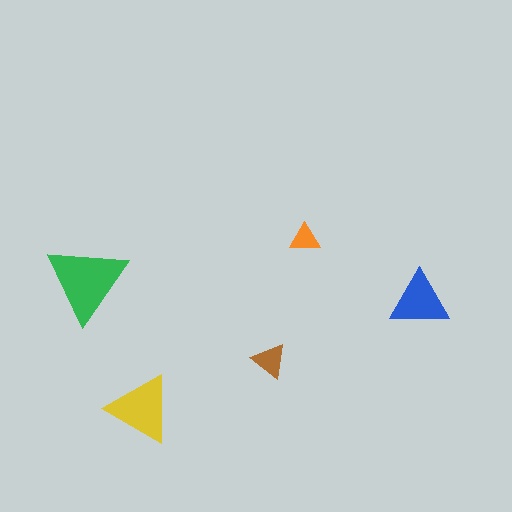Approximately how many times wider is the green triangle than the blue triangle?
About 1.5 times wider.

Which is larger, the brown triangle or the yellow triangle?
The yellow one.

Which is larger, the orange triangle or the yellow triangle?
The yellow one.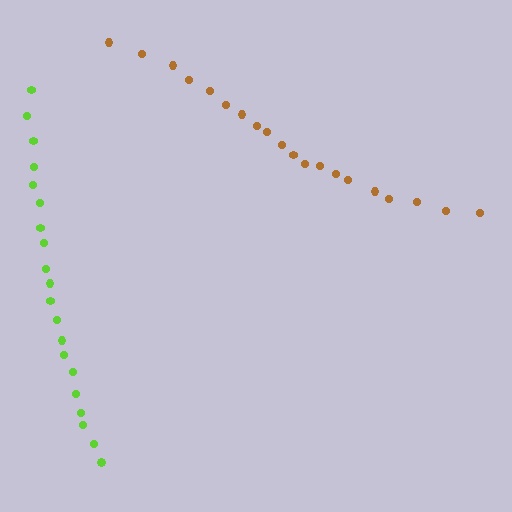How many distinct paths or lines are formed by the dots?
There are 2 distinct paths.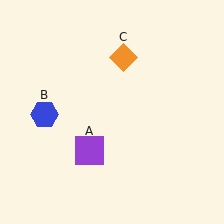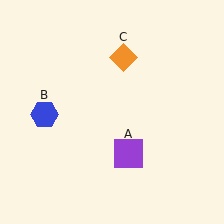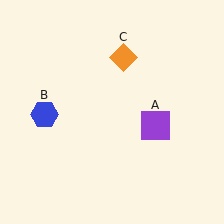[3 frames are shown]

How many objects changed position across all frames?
1 object changed position: purple square (object A).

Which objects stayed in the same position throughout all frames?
Blue hexagon (object B) and orange diamond (object C) remained stationary.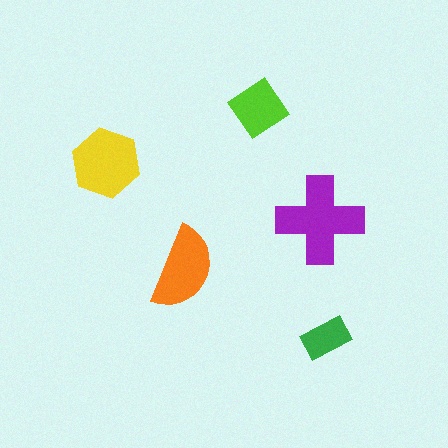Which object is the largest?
The purple cross.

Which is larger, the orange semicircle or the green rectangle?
The orange semicircle.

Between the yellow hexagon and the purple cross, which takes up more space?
The purple cross.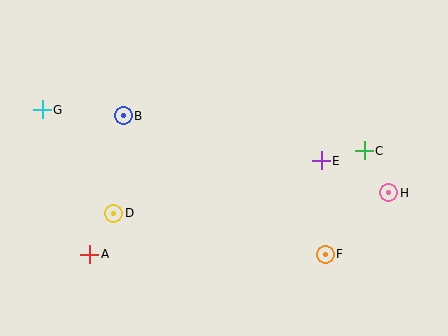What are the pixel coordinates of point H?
Point H is at (389, 193).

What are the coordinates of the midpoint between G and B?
The midpoint between G and B is at (83, 113).